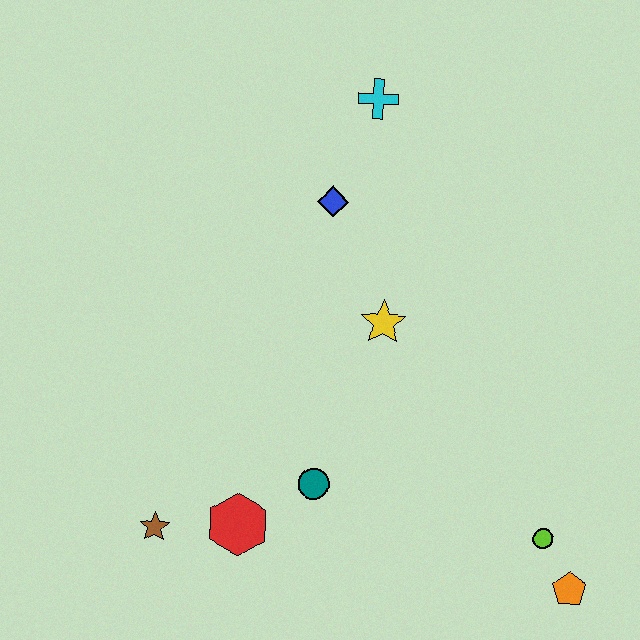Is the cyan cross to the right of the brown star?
Yes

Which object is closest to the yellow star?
The blue diamond is closest to the yellow star.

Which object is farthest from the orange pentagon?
The cyan cross is farthest from the orange pentagon.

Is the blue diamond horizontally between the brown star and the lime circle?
Yes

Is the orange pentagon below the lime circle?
Yes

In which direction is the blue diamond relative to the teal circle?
The blue diamond is above the teal circle.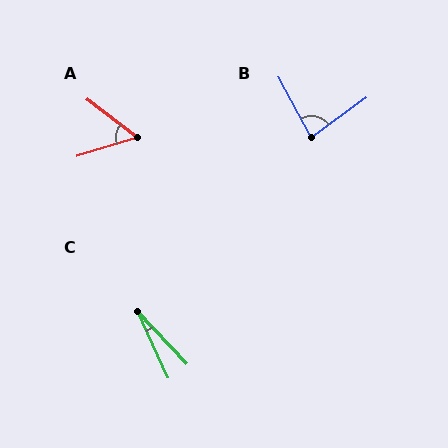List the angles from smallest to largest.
C (19°), A (55°), B (82°).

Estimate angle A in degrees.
Approximately 55 degrees.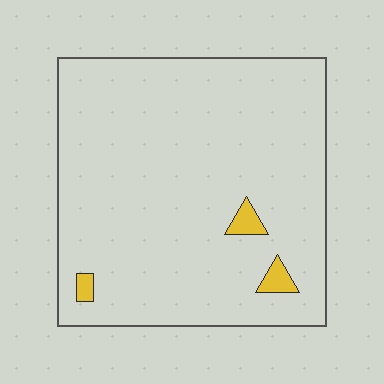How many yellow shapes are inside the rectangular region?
3.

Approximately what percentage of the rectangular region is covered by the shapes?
Approximately 5%.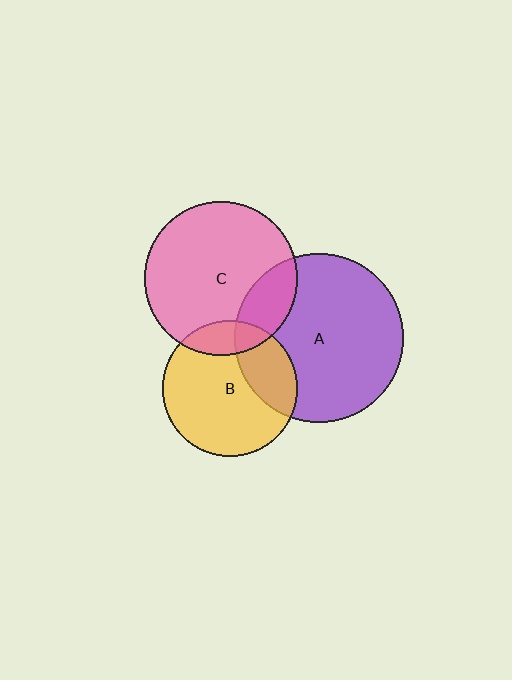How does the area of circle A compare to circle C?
Approximately 1.2 times.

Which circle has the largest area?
Circle A (purple).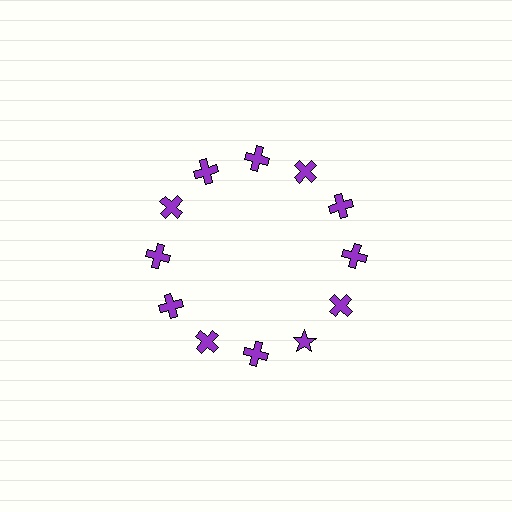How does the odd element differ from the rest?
It has a different shape: star instead of cross.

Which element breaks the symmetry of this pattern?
The purple star at roughly the 5 o'clock position breaks the symmetry. All other shapes are purple crosses.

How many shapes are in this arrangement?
There are 12 shapes arranged in a ring pattern.